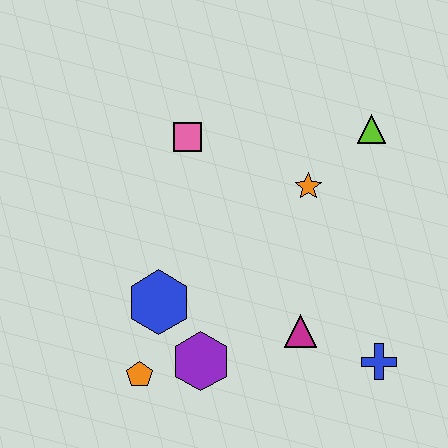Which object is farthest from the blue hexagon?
The lime triangle is farthest from the blue hexagon.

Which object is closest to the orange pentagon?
The purple hexagon is closest to the orange pentagon.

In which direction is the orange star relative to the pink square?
The orange star is to the right of the pink square.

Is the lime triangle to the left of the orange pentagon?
No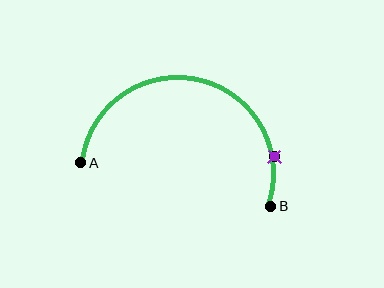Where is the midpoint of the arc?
The arc midpoint is the point on the curve farthest from the straight line joining A and B. It sits above that line.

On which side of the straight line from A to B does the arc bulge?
The arc bulges above the straight line connecting A and B.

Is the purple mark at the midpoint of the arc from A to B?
No. The purple mark lies on the arc but is closer to endpoint B. The arc midpoint would be at the point on the curve equidistant along the arc from both A and B.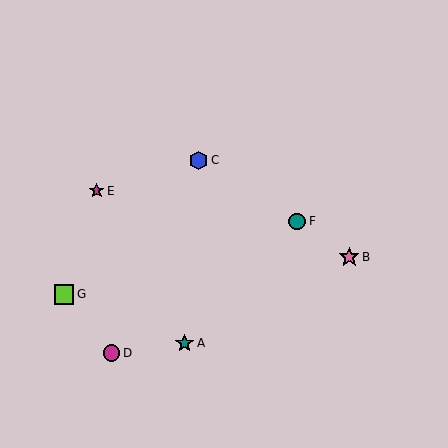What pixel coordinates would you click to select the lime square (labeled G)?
Click at (64, 294) to select the lime square G.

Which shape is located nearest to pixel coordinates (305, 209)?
The teal circle (labeled F) at (297, 221) is nearest to that location.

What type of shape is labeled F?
Shape F is a teal circle.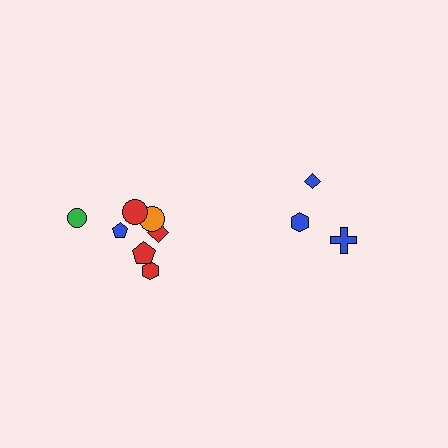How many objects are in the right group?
There are 3 objects.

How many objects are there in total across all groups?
There are 10 objects.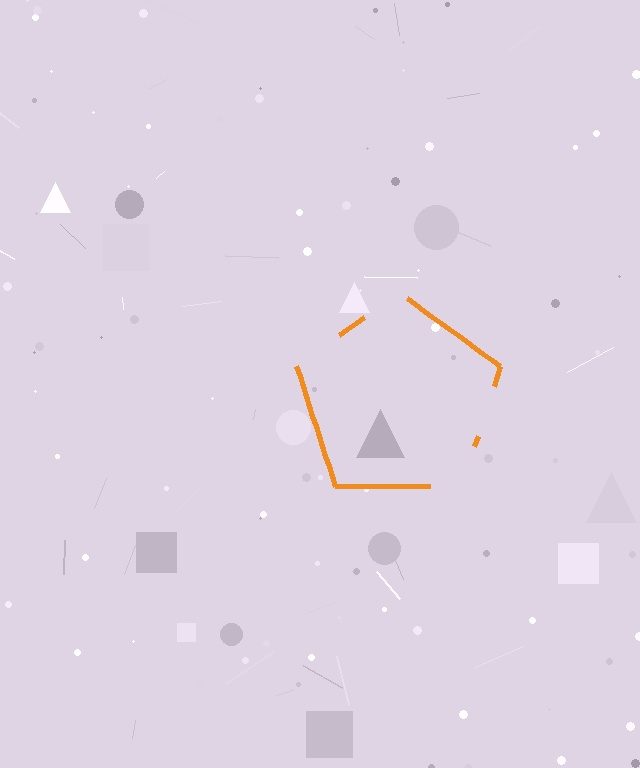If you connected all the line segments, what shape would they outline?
They would outline a pentagon.